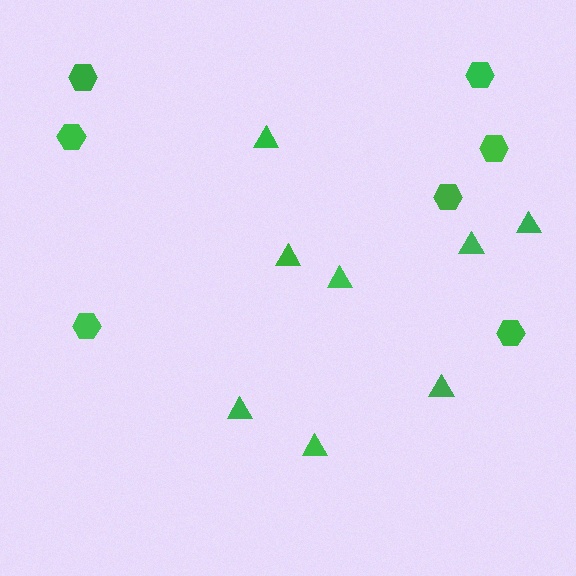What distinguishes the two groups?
There are 2 groups: one group of triangles (8) and one group of hexagons (7).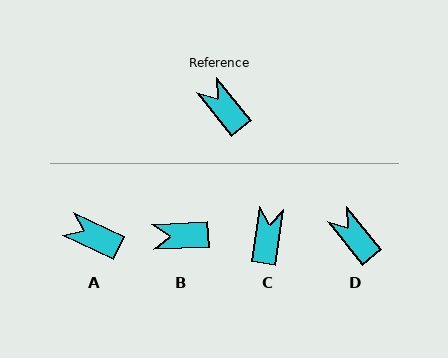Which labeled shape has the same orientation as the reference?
D.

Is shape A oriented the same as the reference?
No, it is off by about 26 degrees.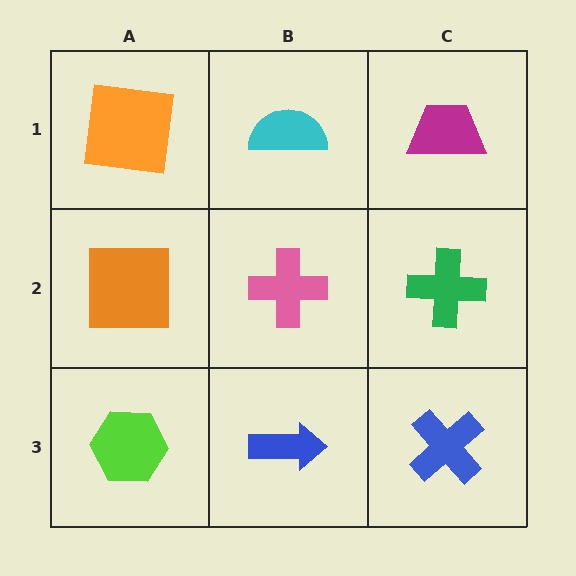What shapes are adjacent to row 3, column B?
A pink cross (row 2, column B), a lime hexagon (row 3, column A), a blue cross (row 3, column C).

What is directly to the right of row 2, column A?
A pink cross.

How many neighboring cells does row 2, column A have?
3.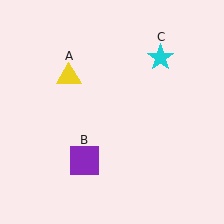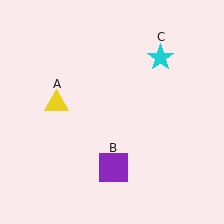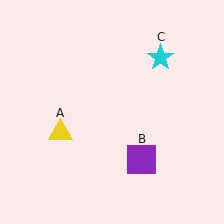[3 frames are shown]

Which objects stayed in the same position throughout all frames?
Cyan star (object C) remained stationary.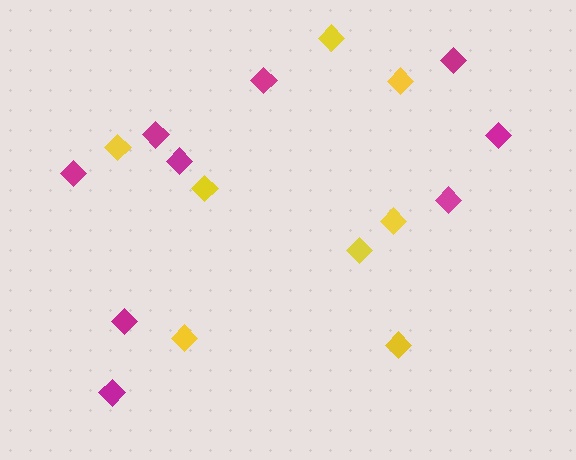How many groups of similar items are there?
There are 2 groups: one group of yellow diamonds (8) and one group of magenta diamonds (9).